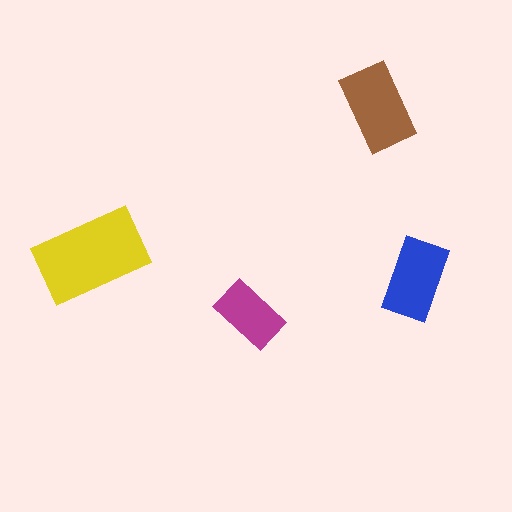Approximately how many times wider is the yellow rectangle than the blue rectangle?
About 1.5 times wider.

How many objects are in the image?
There are 4 objects in the image.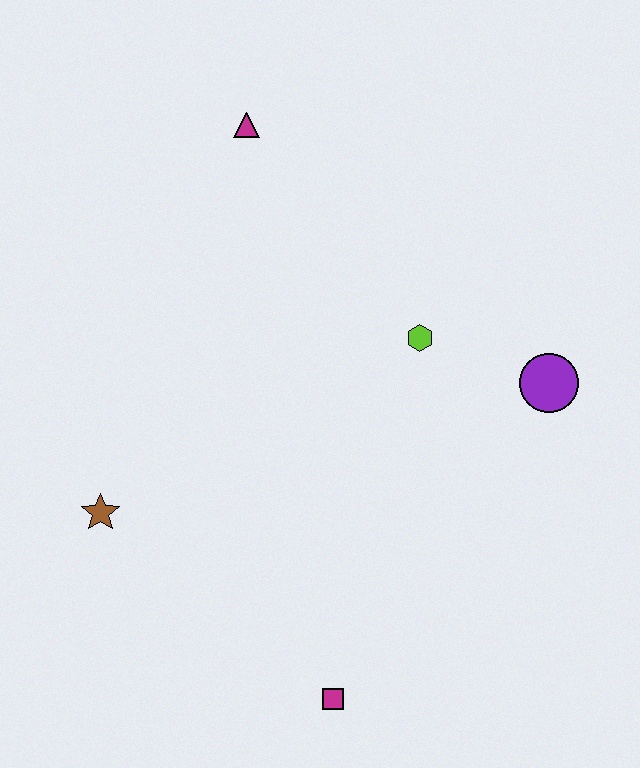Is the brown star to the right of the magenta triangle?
No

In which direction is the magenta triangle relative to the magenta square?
The magenta triangle is above the magenta square.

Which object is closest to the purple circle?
The lime hexagon is closest to the purple circle.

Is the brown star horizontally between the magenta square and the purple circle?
No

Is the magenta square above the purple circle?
No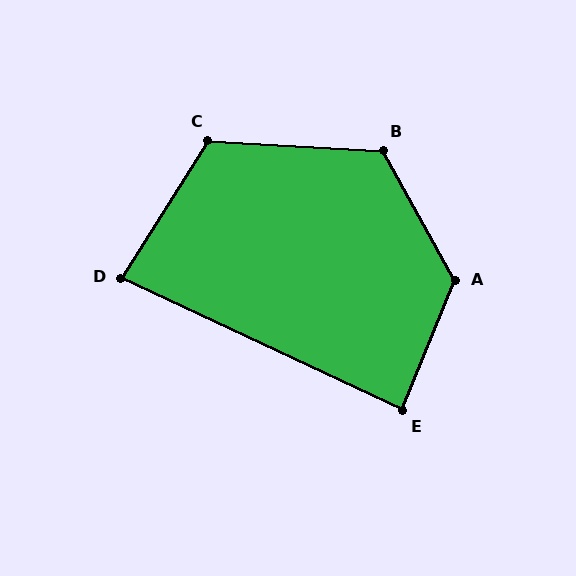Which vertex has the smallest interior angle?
D, at approximately 83 degrees.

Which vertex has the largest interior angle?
A, at approximately 129 degrees.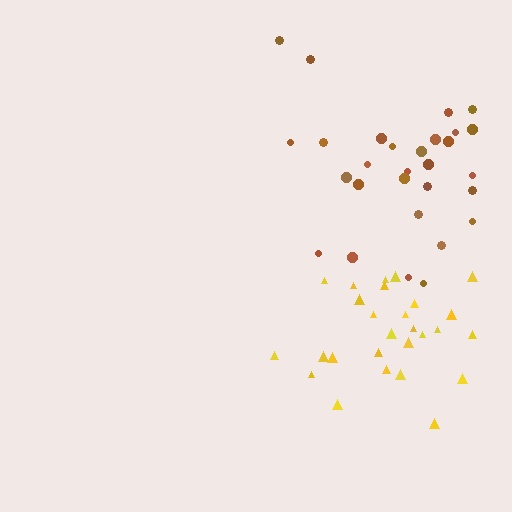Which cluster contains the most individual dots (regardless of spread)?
Brown (29).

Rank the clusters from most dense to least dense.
yellow, brown.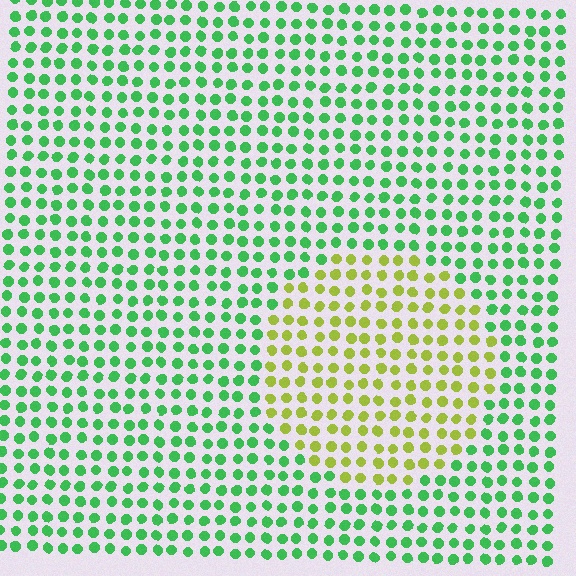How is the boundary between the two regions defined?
The boundary is defined purely by a slight shift in hue (about 56 degrees). Spacing, size, and orientation are identical on both sides.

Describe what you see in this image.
The image is filled with small green elements in a uniform arrangement. A circle-shaped region is visible where the elements are tinted to a slightly different hue, forming a subtle color boundary.